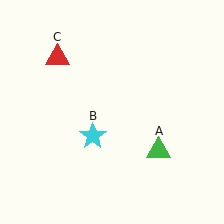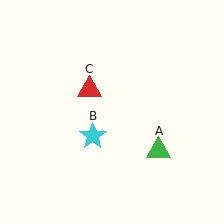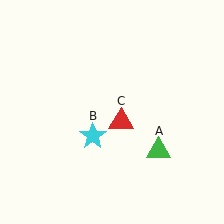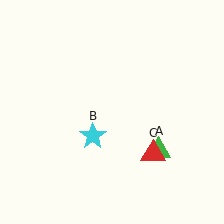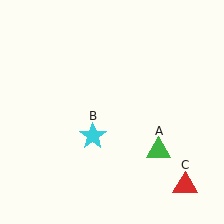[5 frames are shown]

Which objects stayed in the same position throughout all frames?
Green triangle (object A) and cyan star (object B) remained stationary.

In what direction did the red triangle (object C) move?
The red triangle (object C) moved down and to the right.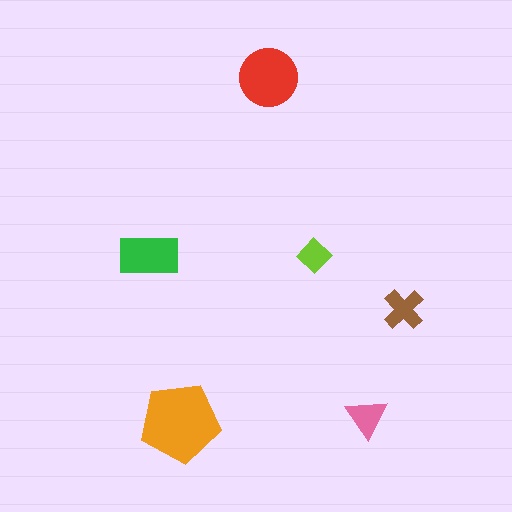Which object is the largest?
The orange pentagon.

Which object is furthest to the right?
The brown cross is rightmost.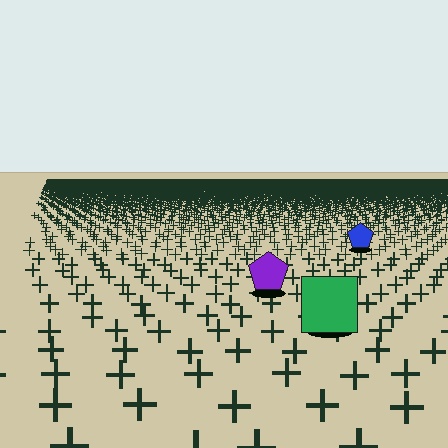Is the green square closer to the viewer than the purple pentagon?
Yes. The green square is closer — you can tell from the texture gradient: the ground texture is coarser near it.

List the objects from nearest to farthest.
From nearest to farthest: the green square, the purple pentagon, the blue pentagon.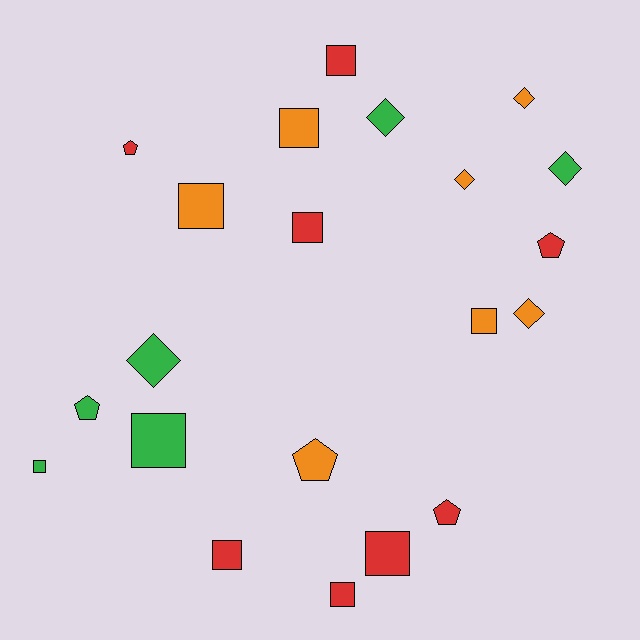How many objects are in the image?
There are 21 objects.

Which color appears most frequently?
Red, with 8 objects.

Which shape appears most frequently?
Square, with 10 objects.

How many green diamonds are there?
There are 3 green diamonds.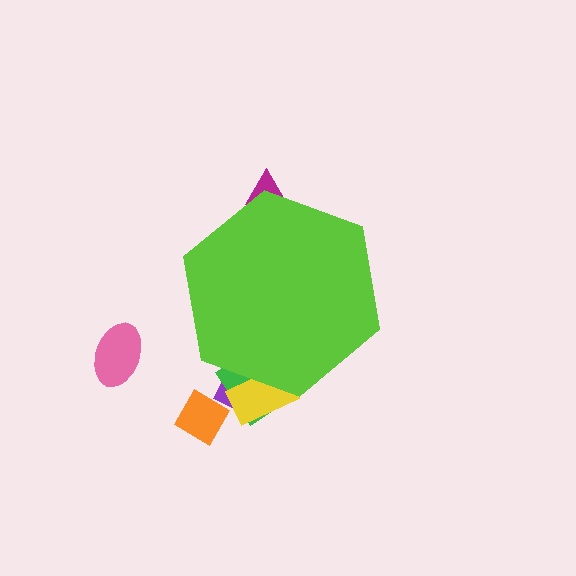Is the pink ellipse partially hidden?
No, the pink ellipse is fully visible.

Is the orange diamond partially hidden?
No, the orange diamond is fully visible.